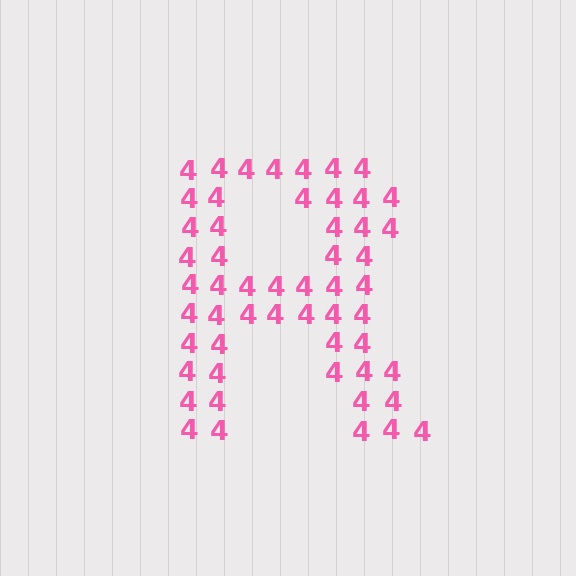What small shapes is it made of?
It is made of small digit 4's.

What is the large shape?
The large shape is the letter R.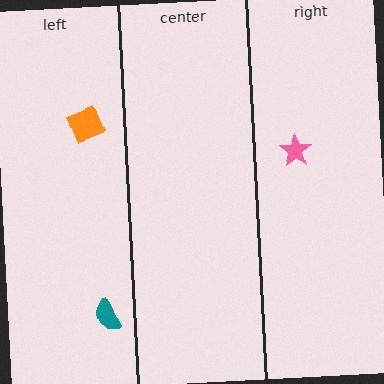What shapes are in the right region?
The pink star.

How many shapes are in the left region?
2.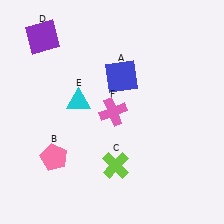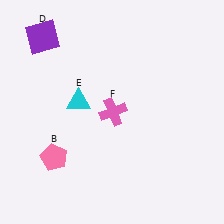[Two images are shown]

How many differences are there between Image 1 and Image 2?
There are 2 differences between the two images.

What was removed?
The blue square (A), the lime cross (C) were removed in Image 2.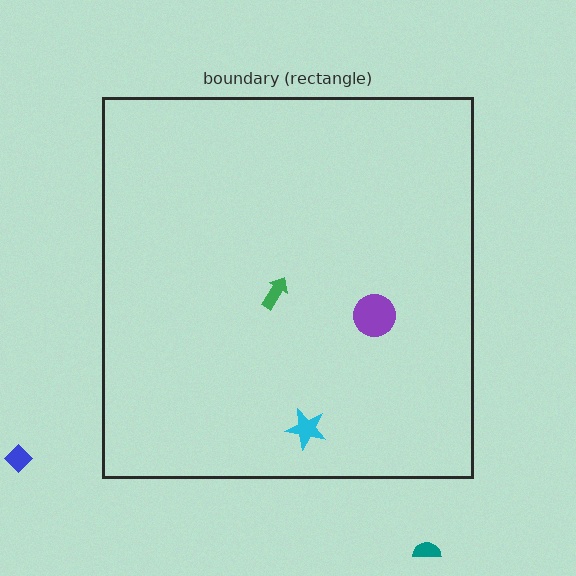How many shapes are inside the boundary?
3 inside, 2 outside.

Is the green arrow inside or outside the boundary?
Inside.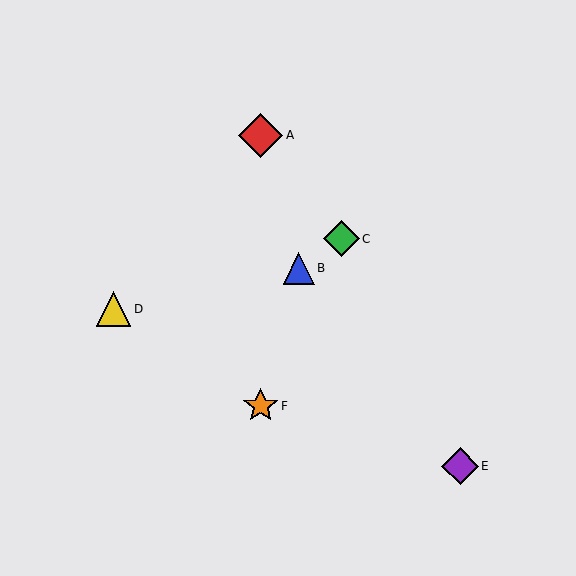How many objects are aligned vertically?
2 objects (A, F) are aligned vertically.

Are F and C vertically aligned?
No, F is at x≈261 and C is at x≈341.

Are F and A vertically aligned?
Yes, both are at x≈261.